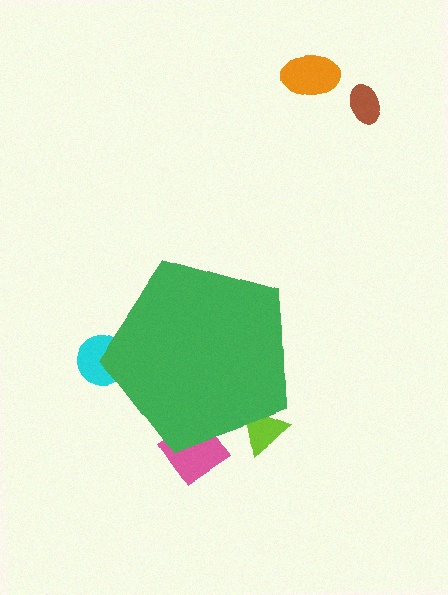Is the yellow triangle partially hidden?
Yes, the yellow triangle is partially hidden behind the green pentagon.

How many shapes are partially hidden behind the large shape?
4 shapes are partially hidden.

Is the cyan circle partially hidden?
Yes, the cyan circle is partially hidden behind the green pentagon.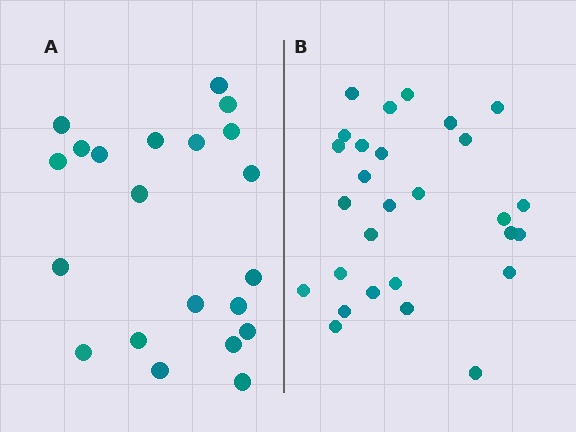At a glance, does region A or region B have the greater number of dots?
Region B (the right region) has more dots.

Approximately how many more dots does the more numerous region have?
Region B has roughly 8 or so more dots than region A.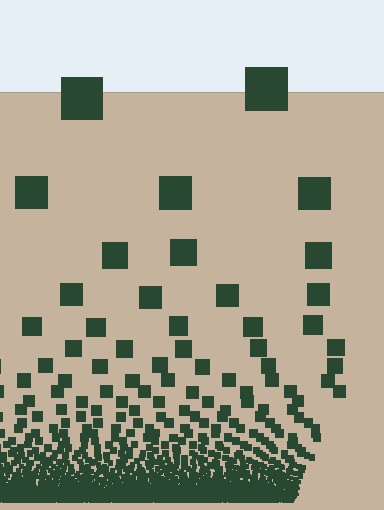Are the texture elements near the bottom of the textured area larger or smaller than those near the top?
Smaller. The gradient is inverted — elements near the bottom are smaller and denser.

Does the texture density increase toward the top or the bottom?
Density increases toward the bottom.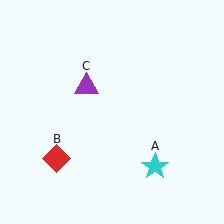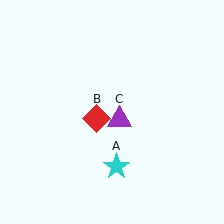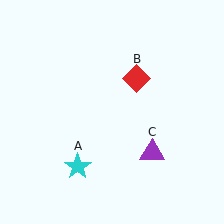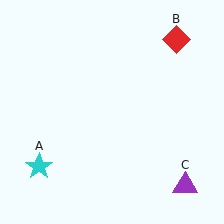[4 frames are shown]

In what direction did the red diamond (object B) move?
The red diamond (object B) moved up and to the right.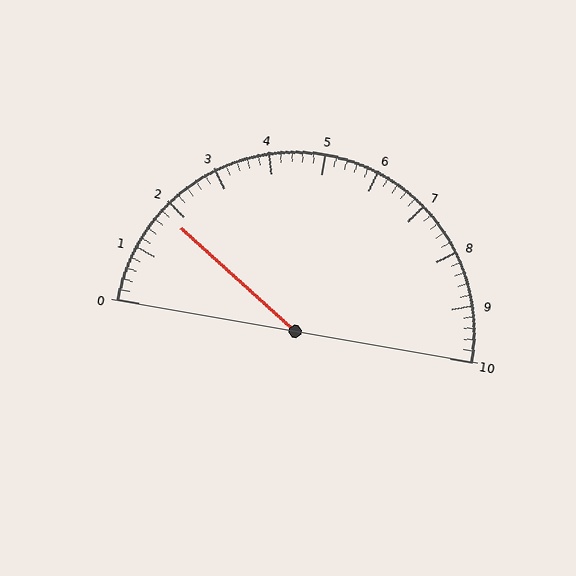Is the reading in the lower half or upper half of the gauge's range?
The reading is in the lower half of the range (0 to 10).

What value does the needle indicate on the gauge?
The needle indicates approximately 1.8.